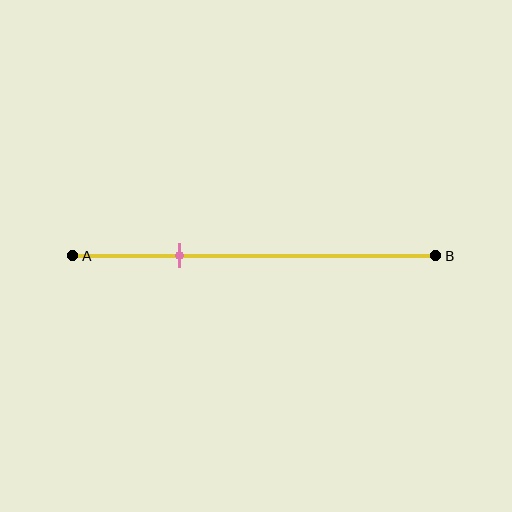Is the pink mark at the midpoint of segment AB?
No, the mark is at about 30% from A, not at the 50% midpoint.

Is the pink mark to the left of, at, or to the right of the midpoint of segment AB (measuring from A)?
The pink mark is to the left of the midpoint of segment AB.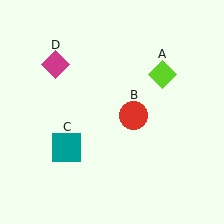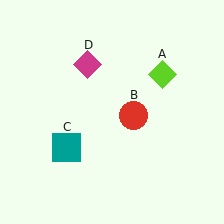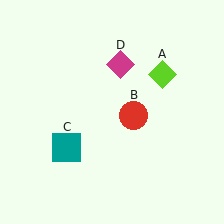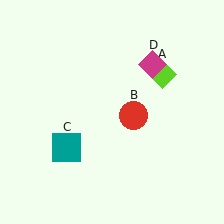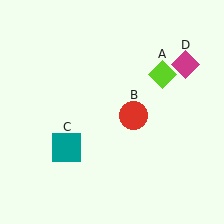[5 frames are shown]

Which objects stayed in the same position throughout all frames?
Lime diamond (object A) and red circle (object B) and teal square (object C) remained stationary.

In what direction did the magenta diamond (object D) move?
The magenta diamond (object D) moved right.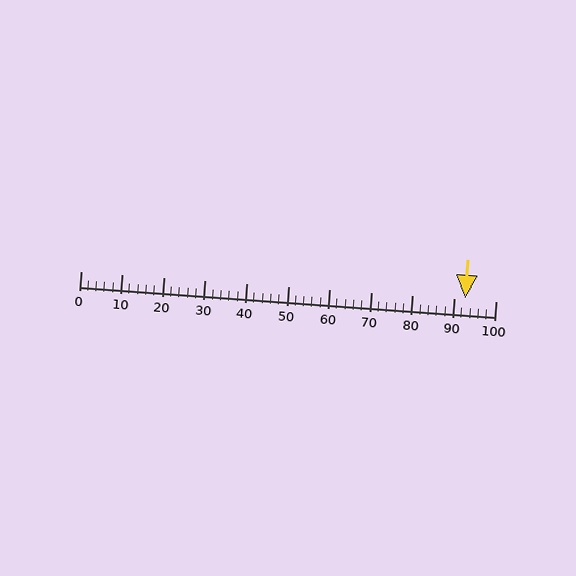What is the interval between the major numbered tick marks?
The major tick marks are spaced 10 units apart.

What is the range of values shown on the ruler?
The ruler shows values from 0 to 100.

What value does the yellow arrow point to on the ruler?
The yellow arrow points to approximately 93.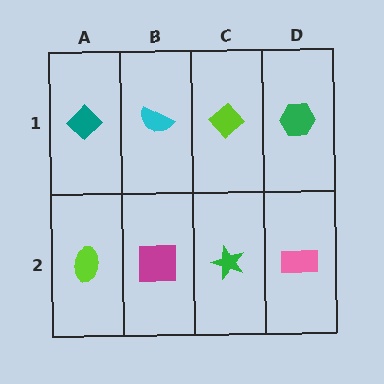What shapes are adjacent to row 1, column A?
A lime ellipse (row 2, column A), a cyan semicircle (row 1, column B).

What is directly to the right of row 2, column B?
A green star.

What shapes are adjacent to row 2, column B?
A cyan semicircle (row 1, column B), a lime ellipse (row 2, column A), a green star (row 2, column C).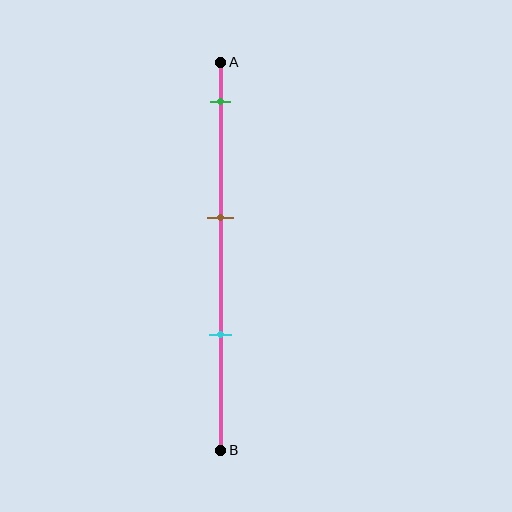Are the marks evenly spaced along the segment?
Yes, the marks are approximately evenly spaced.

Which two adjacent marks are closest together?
The brown and cyan marks are the closest adjacent pair.